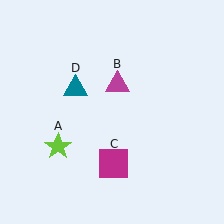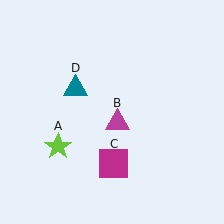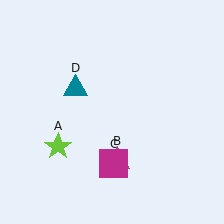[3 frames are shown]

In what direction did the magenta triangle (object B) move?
The magenta triangle (object B) moved down.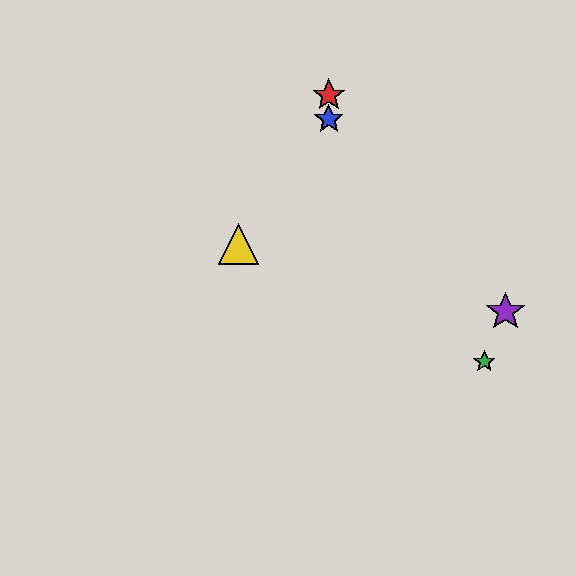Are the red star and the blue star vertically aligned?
Yes, both are at x≈329.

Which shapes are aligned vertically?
The red star, the blue star are aligned vertically.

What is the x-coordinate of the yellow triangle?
The yellow triangle is at x≈239.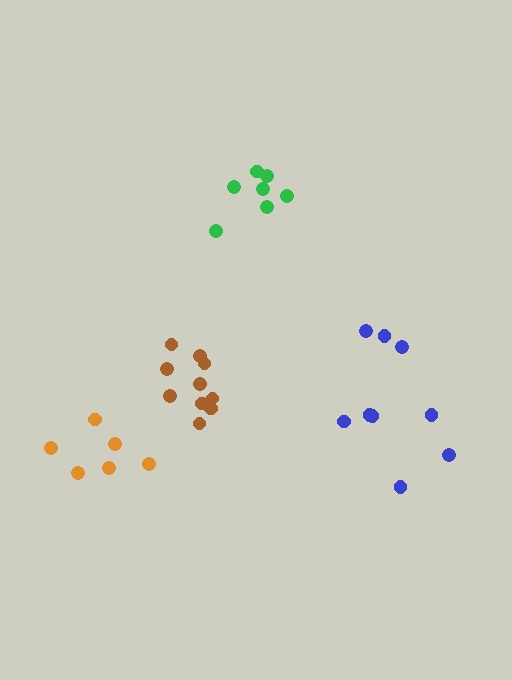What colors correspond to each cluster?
The clusters are colored: brown, blue, green, orange.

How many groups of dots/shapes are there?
There are 4 groups.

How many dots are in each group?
Group 1: 10 dots, Group 2: 9 dots, Group 3: 7 dots, Group 4: 6 dots (32 total).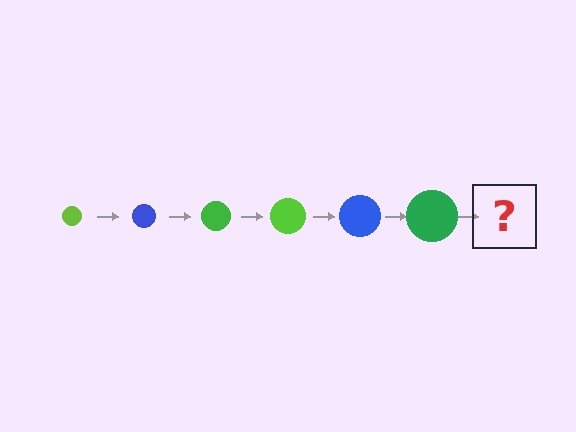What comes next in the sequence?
The next element should be a lime circle, larger than the previous one.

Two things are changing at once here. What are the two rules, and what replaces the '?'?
The two rules are that the circle grows larger each step and the color cycles through lime, blue, and green. The '?' should be a lime circle, larger than the previous one.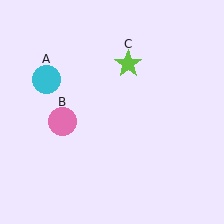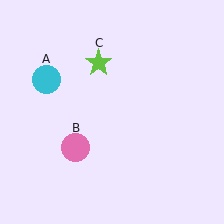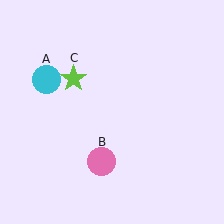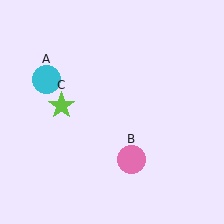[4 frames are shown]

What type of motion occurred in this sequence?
The pink circle (object B), lime star (object C) rotated counterclockwise around the center of the scene.